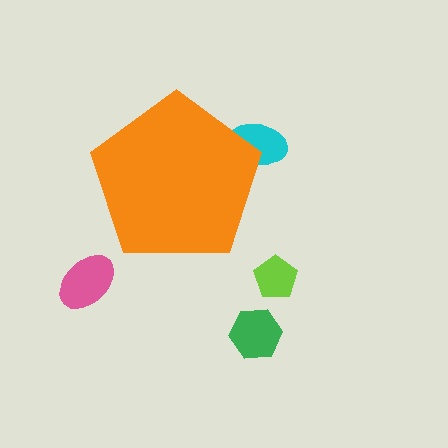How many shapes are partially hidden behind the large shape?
1 shape is partially hidden.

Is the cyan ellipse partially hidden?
Yes, the cyan ellipse is partially hidden behind the orange pentagon.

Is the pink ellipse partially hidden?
No, the pink ellipse is fully visible.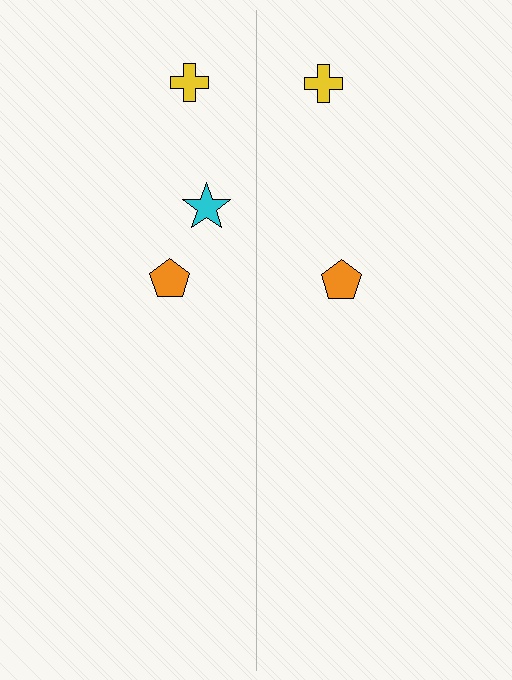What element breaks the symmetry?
A cyan star is missing from the right side.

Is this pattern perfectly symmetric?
No, the pattern is not perfectly symmetric. A cyan star is missing from the right side.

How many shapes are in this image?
There are 5 shapes in this image.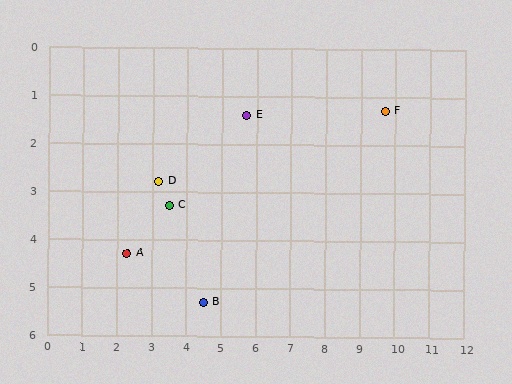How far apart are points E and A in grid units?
Points E and A are about 4.5 grid units apart.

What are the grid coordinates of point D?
Point D is at approximately (3.2, 2.8).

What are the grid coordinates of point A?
Point A is at approximately (2.3, 4.3).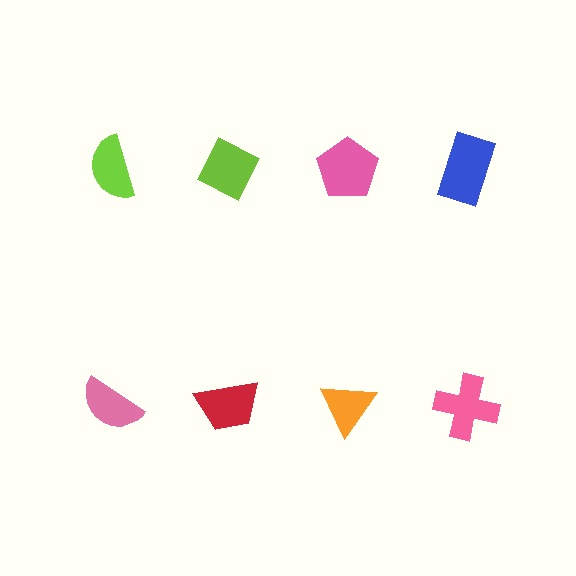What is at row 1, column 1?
A lime semicircle.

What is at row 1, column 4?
A blue rectangle.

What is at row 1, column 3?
A pink pentagon.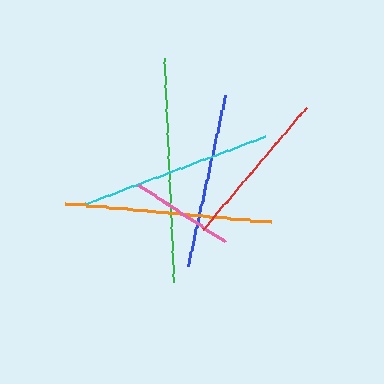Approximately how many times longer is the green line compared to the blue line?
The green line is approximately 1.3 times the length of the blue line.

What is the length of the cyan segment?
The cyan segment is approximately 194 pixels long.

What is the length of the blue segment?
The blue segment is approximately 174 pixels long.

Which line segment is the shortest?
The pink line is the shortest at approximately 103 pixels.